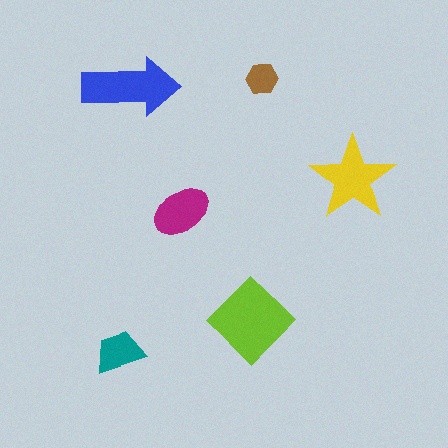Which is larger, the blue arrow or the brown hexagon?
The blue arrow.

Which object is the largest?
The lime diamond.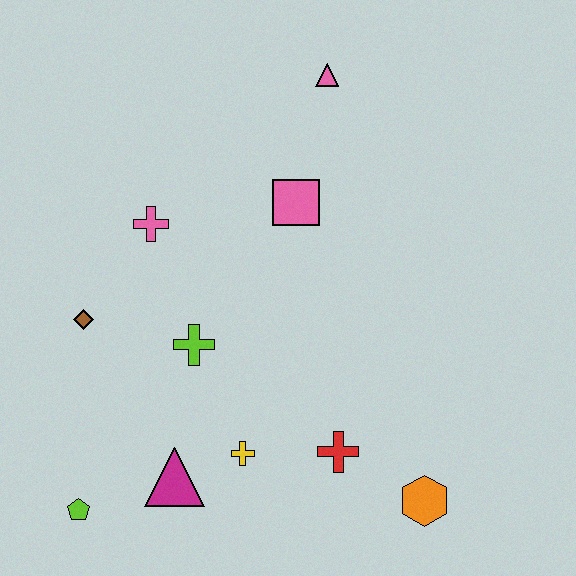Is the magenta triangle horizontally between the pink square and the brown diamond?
Yes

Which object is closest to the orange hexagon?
The red cross is closest to the orange hexagon.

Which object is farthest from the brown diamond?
The orange hexagon is farthest from the brown diamond.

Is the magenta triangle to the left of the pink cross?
No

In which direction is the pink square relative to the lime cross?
The pink square is above the lime cross.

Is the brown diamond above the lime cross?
Yes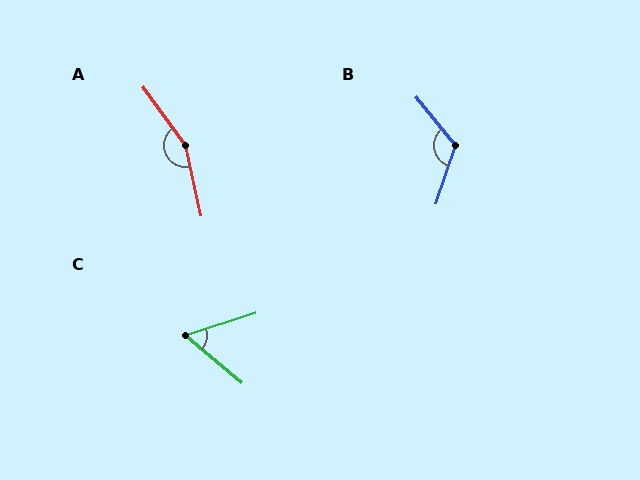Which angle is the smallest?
C, at approximately 58 degrees.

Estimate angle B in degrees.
Approximately 122 degrees.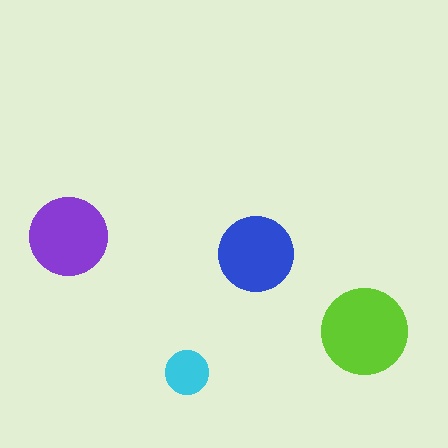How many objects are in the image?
There are 4 objects in the image.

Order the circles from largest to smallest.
the lime one, the purple one, the blue one, the cyan one.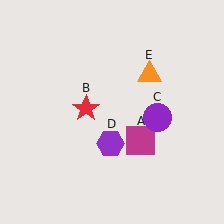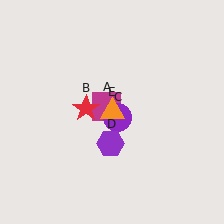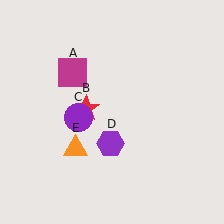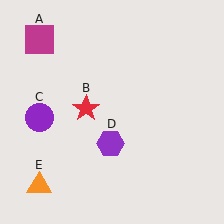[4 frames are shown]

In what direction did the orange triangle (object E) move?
The orange triangle (object E) moved down and to the left.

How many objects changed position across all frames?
3 objects changed position: magenta square (object A), purple circle (object C), orange triangle (object E).